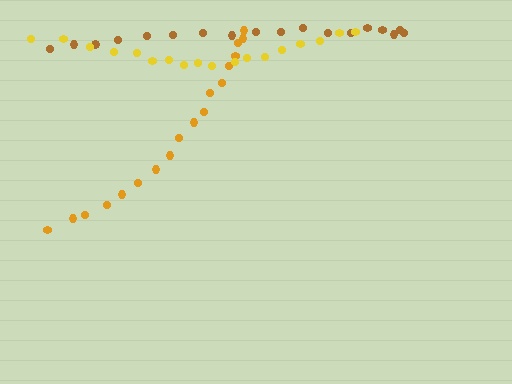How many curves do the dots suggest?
There are 3 distinct paths.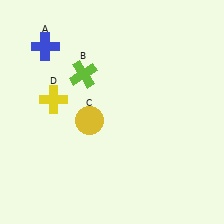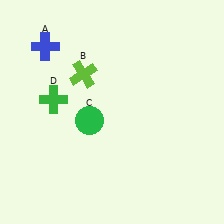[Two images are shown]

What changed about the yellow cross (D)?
In Image 1, D is yellow. In Image 2, it changed to green.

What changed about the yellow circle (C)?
In Image 1, C is yellow. In Image 2, it changed to green.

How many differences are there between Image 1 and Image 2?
There are 2 differences between the two images.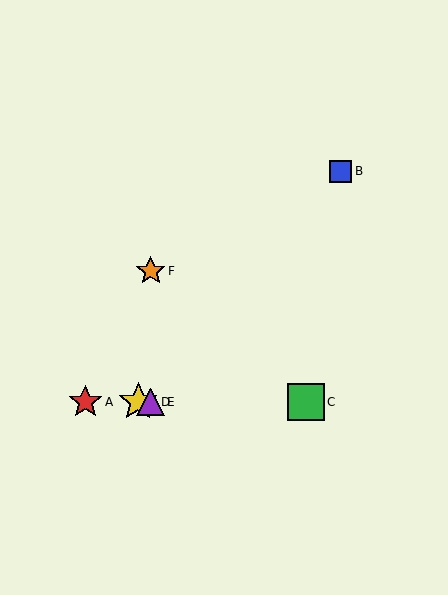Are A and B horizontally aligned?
No, A is at y≈402 and B is at y≈171.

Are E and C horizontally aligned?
Yes, both are at y≈402.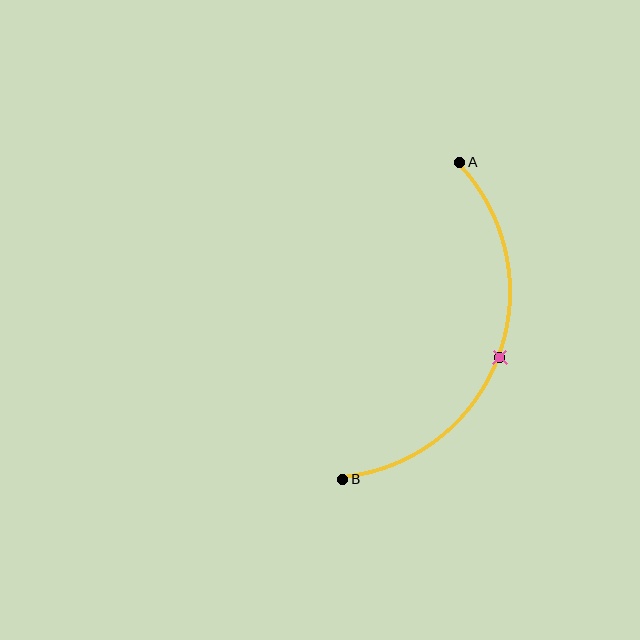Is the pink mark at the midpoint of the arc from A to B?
Yes. The pink mark lies on the arc at equal arc-length from both A and B — it is the arc midpoint.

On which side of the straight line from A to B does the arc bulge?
The arc bulges to the right of the straight line connecting A and B.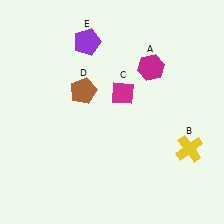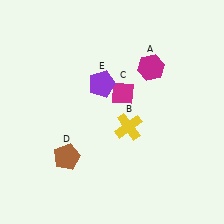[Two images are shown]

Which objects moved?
The objects that moved are: the yellow cross (B), the brown pentagon (D), the purple pentagon (E).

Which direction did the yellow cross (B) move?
The yellow cross (B) moved left.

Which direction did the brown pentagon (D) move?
The brown pentagon (D) moved down.